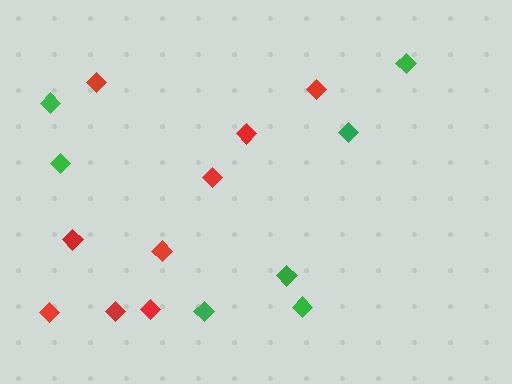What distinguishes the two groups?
There are 2 groups: one group of green diamonds (7) and one group of red diamonds (9).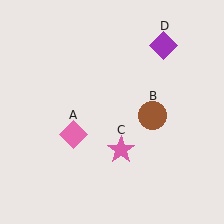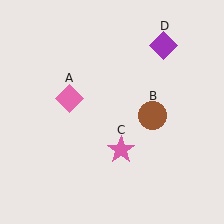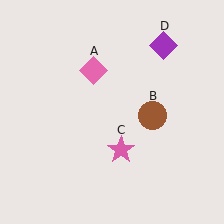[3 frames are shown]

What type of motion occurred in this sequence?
The pink diamond (object A) rotated clockwise around the center of the scene.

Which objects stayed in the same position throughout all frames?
Brown circle (object B) and pink star (object C) and purple diamond (object D) remained stationary.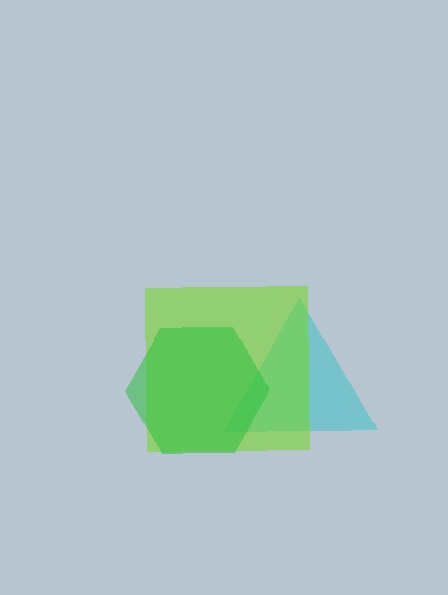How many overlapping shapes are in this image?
There are 3 overlapping shapes in the image.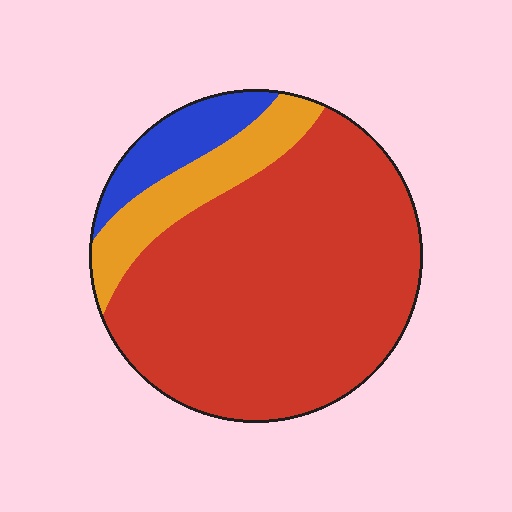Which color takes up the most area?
Red, at roughly 75%.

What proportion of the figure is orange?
Orange takes up less than a quarter of the figure.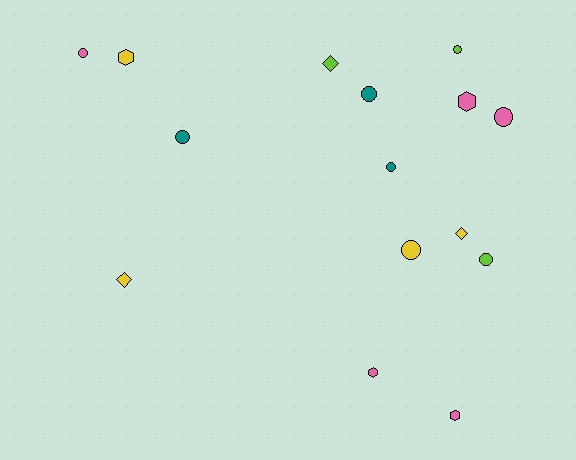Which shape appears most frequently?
Circle, with 8 objects.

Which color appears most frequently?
Pink, with 5 objects.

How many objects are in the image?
There are 15 objects.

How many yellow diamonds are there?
There are 2 yellow diamonds.